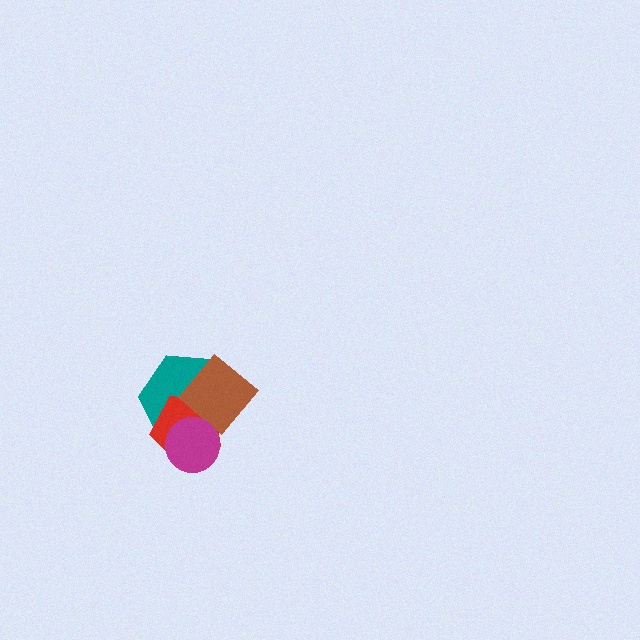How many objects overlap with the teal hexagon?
3 objects overlap with the teal hexagon.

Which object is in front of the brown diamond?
The magenta circle is in front of the brown diamond.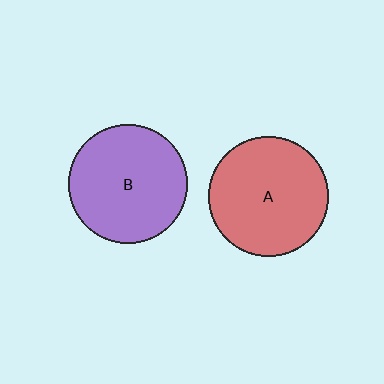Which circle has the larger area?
Circle A (red).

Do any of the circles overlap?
No, none of the circles overlap.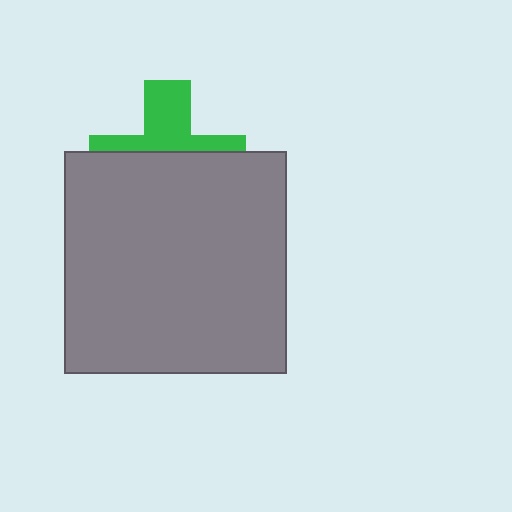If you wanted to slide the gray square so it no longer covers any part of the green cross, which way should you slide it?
Slide it down — that is the most direct way to separate the two shapes.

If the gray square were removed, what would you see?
You would see the complete green cross.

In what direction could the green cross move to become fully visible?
The green cross could move up. That would shift it out from behind the gray square entirely.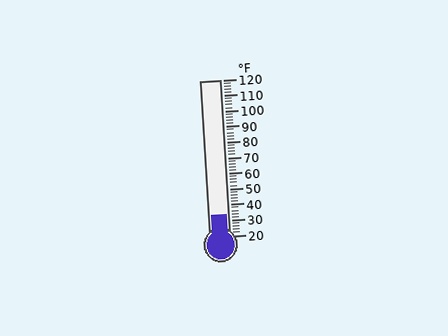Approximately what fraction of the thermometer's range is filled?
The thermometer is filled to approximately 15% of its range.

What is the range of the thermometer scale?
The thermometer scale ranges from 20°F to 120°F.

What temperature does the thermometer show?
The thermometer shows approximately 34°F.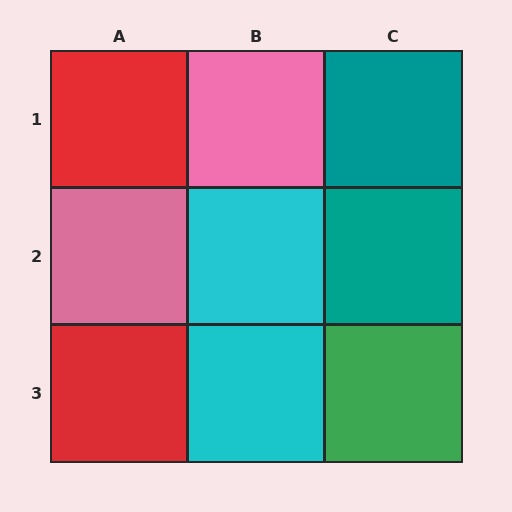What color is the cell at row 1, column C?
Teal.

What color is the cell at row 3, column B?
Cyan.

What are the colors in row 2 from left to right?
Pink, cyan, teal.